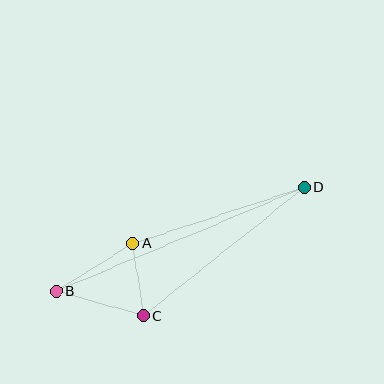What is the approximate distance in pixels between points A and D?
The distance between A and D is approximately 180 pixels.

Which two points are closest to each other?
Points A and C are closest to each other.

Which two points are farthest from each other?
Points B and D are farthest from each other.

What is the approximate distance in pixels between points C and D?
The distance between C and D is approximately 206 pixels.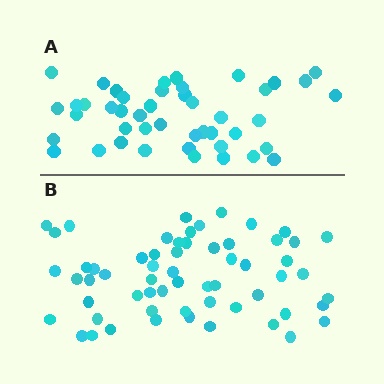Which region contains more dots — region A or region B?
Region B (the bottom region) has more dots.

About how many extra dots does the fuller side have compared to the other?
Region B has approximately 15 more dots than region A.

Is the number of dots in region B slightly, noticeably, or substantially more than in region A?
Region B has noticeably more, but not dramatically so. The ratio is roughly 1.3 to 1.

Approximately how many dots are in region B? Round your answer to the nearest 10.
About 60 dots.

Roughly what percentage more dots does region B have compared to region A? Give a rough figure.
About 35% more.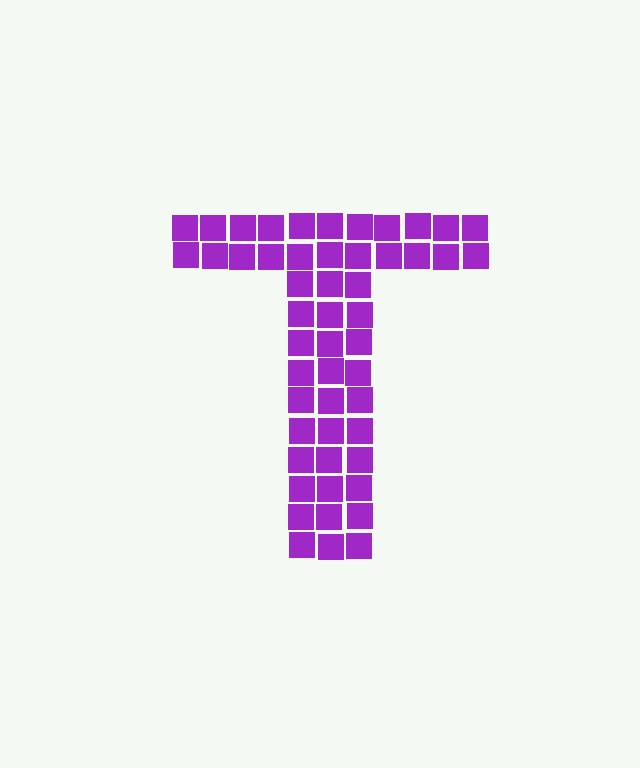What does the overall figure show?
The overall figure shows the letter T.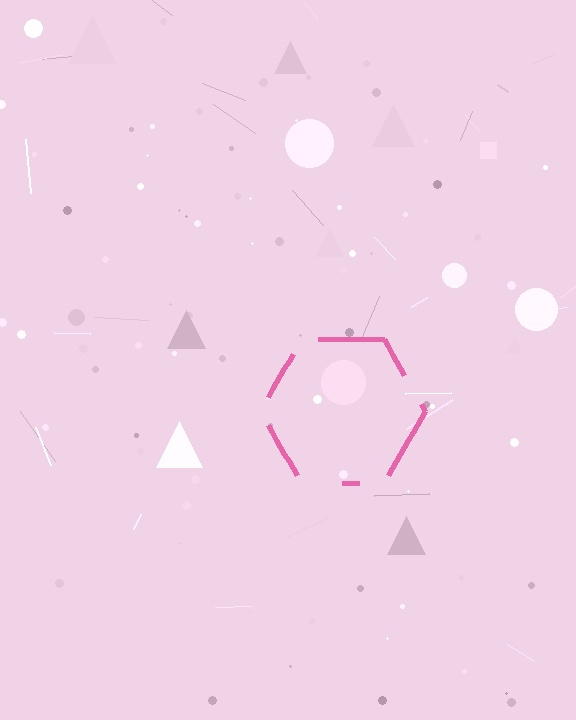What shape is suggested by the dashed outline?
The dashed outline suggests a hexagon.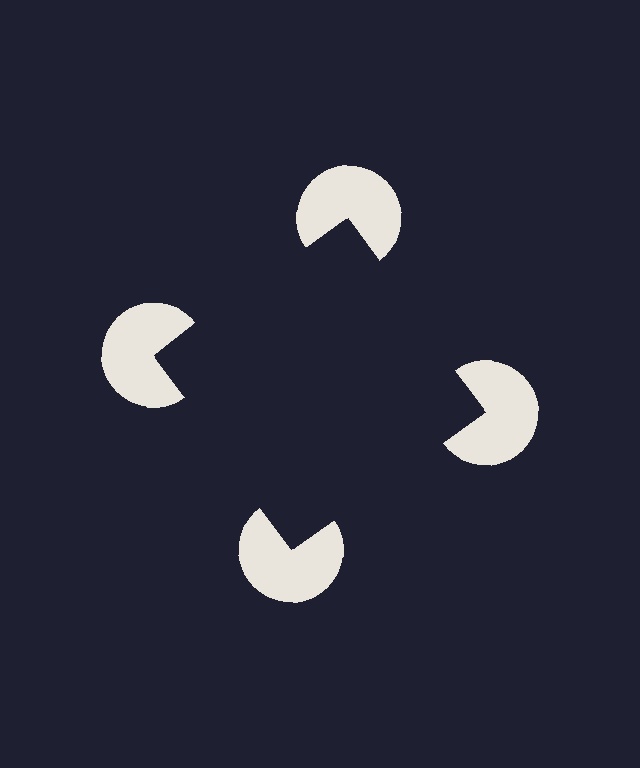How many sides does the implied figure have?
4 sides.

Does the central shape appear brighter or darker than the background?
It typically appears slightly darker than the background, even though no actual brightness change is drawn.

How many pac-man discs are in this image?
There are 4 — one at each vertex of the illusory square.